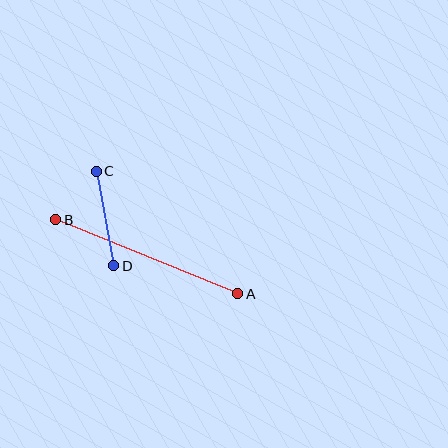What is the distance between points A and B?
The distance is approximately 196 pixels.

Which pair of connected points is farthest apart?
Points A and B are farthest apart.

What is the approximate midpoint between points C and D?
The midpoint is at approximately (105, 219) pixels.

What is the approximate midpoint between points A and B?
The midpoint is at approximately (147, 257) pixels.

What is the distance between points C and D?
The distance is approximately 96 pixels.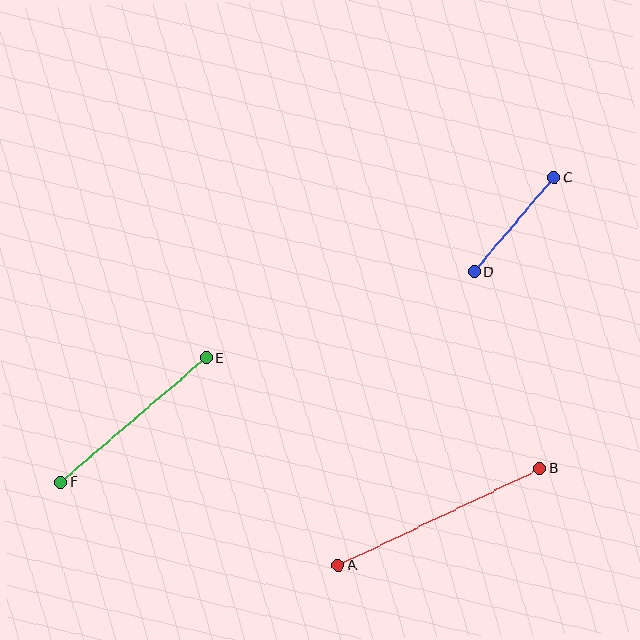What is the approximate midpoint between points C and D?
The midpoint is at approximately (514, 225) pixels.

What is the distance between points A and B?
The distance is approximately 223 pixels.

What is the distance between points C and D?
The distance is approximately 124 pixels.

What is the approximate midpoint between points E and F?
The midpoint is at approximately (133, 420) pixels.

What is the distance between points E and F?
The distance is approximately 191 pixels.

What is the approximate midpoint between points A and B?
The midpoint is at approximately (439, 517) pixels.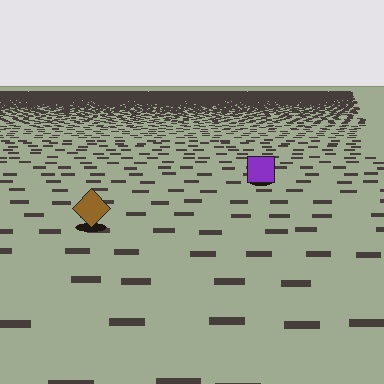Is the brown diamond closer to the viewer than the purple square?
Yes. The brown diamond is closer — you can tell from the texture gradient: the ground texture is coarser near it.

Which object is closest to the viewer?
The brown diamond is closest. The texture marks near it are larger and more spread out.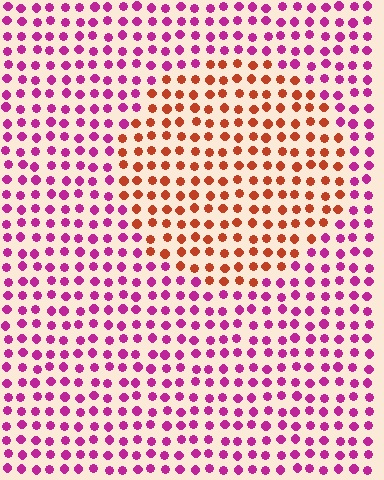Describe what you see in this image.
The image is filled with small magenta elements in a uniform arrangement. A circle-shaped region is visible where the elements are tinted to a slightly different hue, forming a subtle color boundary.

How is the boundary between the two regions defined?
The boundary is defined purely by a slight shift in hue (about 56 degrees). Spacing, size, and orientation are identical on both sides.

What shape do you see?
I see a circle.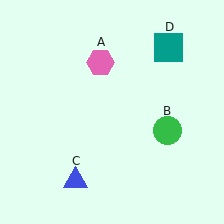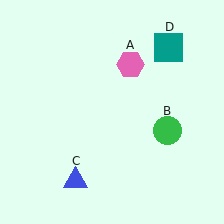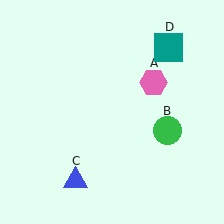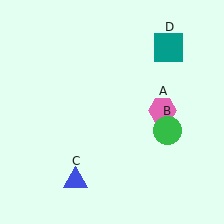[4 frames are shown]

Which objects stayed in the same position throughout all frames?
Green circle (object B) and blue triangle (object C) and teal square (object D) remained stationary.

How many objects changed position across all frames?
1 object changed position: pink hexagon (object A).